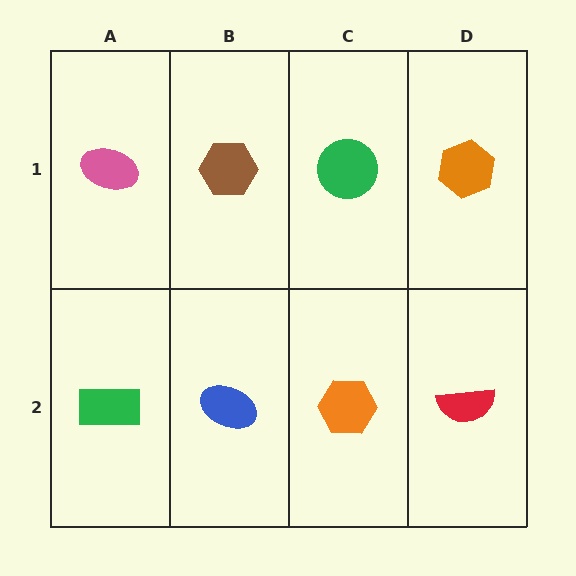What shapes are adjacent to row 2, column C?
A green circle (row 1, column C), a blue ellipse (row 2, column B), a red semicircle (row 2, column D).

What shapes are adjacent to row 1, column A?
A green rectangle (row 2, column A), a brown hexagon (row 1, column B).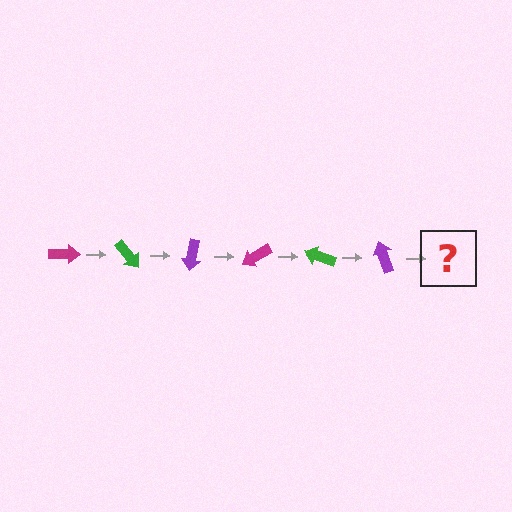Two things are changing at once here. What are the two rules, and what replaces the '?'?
The two rules are that it rotates 50 degrees each step and the color cycles through magenta, green, and purple. The '?' should be a magenta arrow, rotated 300 degrees from the start.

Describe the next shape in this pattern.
It should be a magenta arrow, rotated 300 degrees from the start.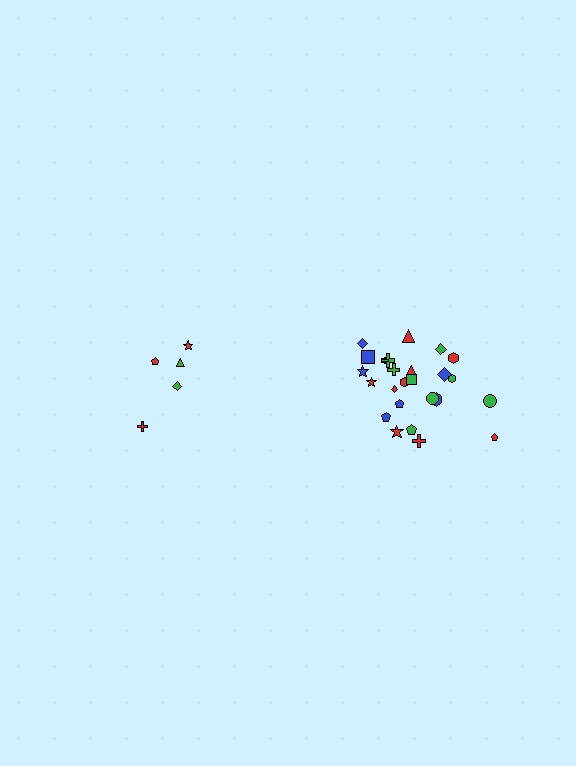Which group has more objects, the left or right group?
The right group.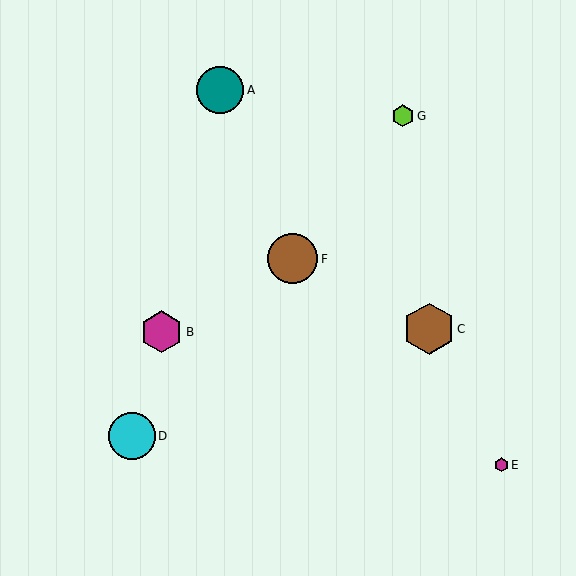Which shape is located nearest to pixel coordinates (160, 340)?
The magenta hexagon (labeled B) at (162, 332) is nearest to that location.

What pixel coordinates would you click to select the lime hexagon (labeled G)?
Click at (403, 116) to select the lime hexagon G.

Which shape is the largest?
The brown hexagon (labeled C) is the largest.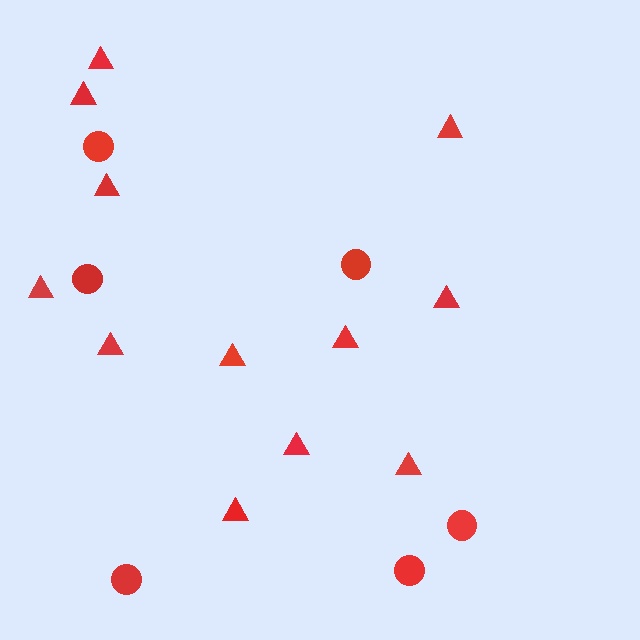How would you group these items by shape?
There are 2 groups: one group of triangles (12) and one group of circles (6).